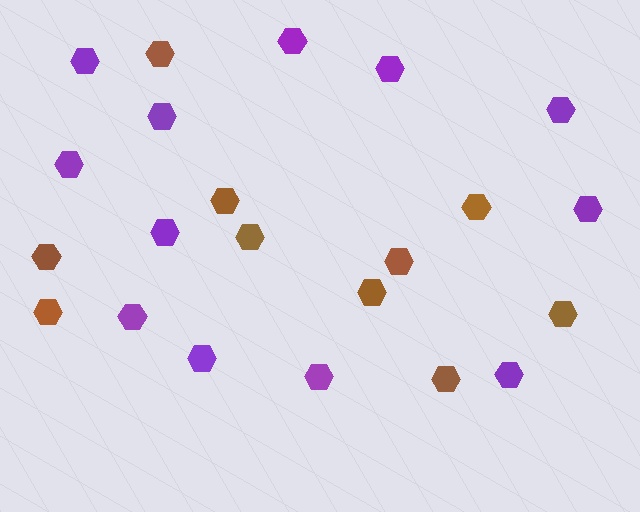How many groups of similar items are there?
There are 2 groups: one group of purple hexagons (12) and one group of brown hexagons (10).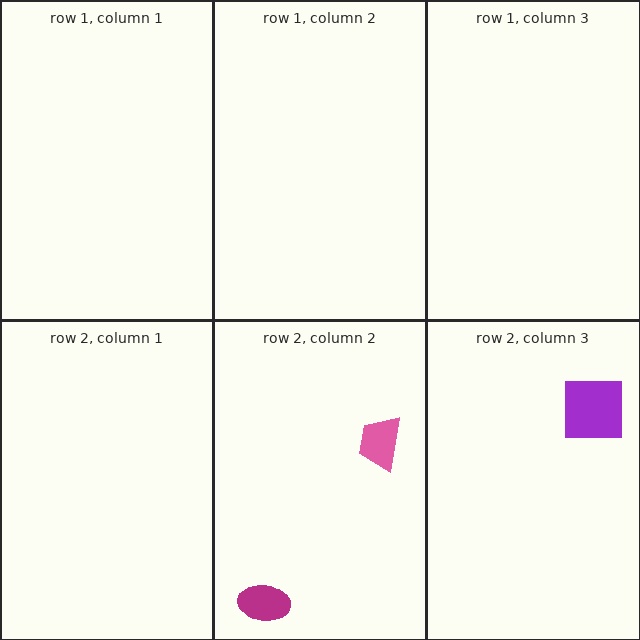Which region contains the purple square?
The row 2, column 3 region.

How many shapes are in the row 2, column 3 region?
1.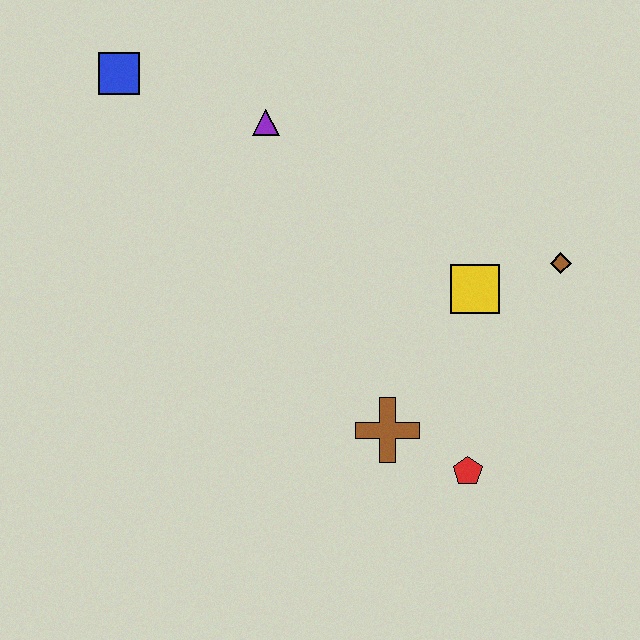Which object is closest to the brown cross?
The red pentagon is closest to the brown cross.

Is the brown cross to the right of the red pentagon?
No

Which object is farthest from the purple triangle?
The red pentagon is farthest from the purple triangle.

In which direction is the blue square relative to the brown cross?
The blue square is above the brown cross.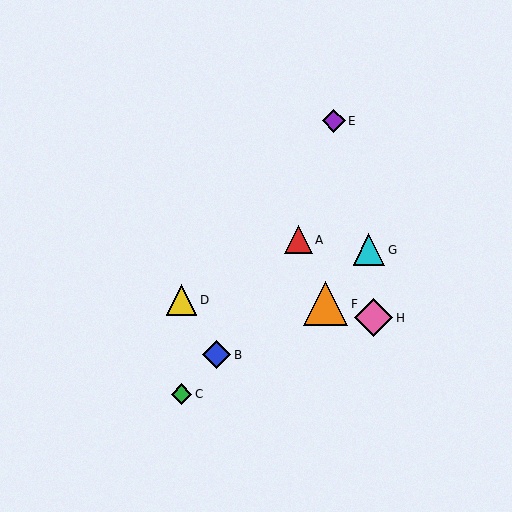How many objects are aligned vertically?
2 objects (C, D) are aligned vertically.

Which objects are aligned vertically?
Objects C, D are aligned vertically.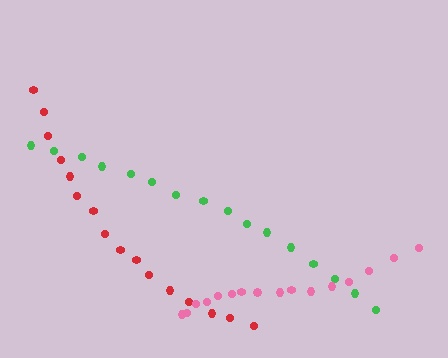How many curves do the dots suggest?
There are 3 distinct paths.